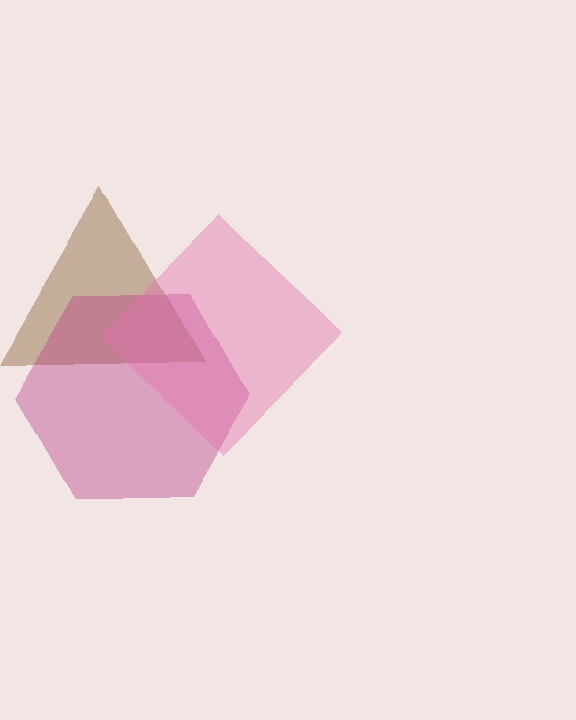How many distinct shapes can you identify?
There are 3 distinct shapes: a brown triangle, a magenta hexagon, a pink diamond.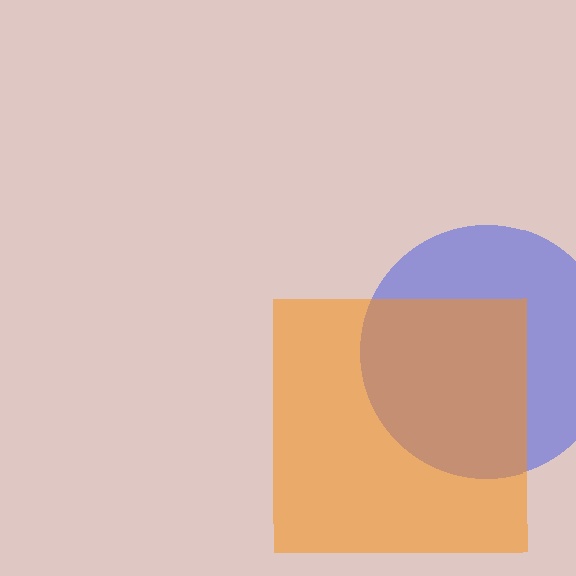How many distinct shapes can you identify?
There are 2 distinct shapes: a blue circle, an orange square.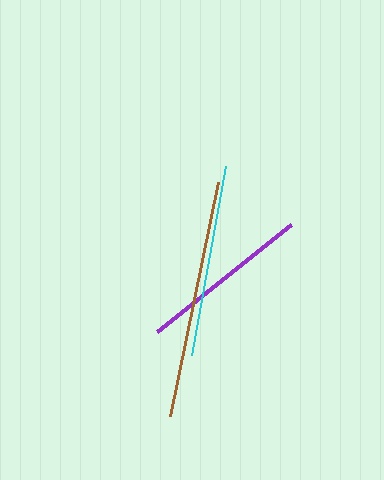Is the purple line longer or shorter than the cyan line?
The cyan line is longer than the purple line.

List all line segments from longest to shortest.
From longest to shortest: brown, cyan, purple.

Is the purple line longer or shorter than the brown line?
The brown line is longer than the purple line.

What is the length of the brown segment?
The brown segment is approximately 238 pixels long.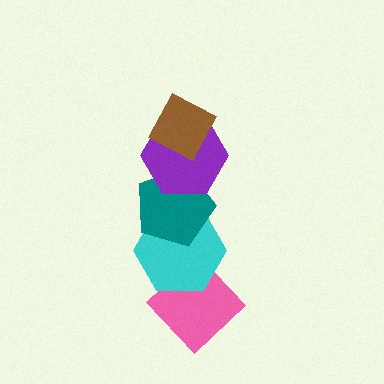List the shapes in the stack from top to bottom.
From top to bottom: the brown diamond, the purple hexagon, the teal pentagon, the cyan hexagon, the pink diamond.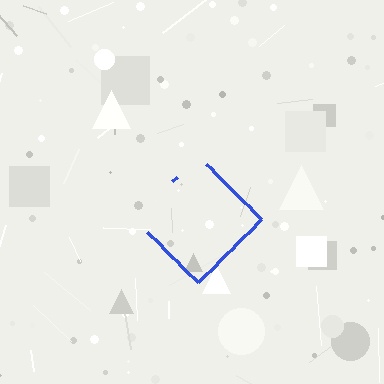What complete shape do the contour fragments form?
The contour fragments form a diamond.